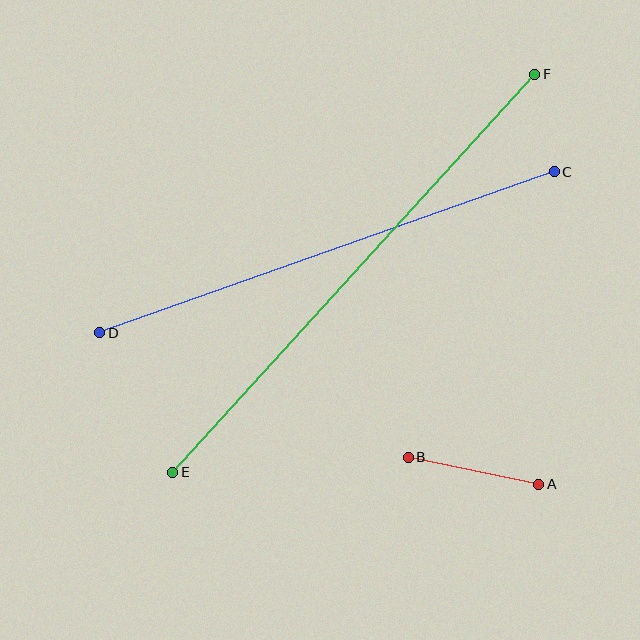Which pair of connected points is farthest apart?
Points E and F are farthest apart.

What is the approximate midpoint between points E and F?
The midpoint is at approximately (354, 273) pixels.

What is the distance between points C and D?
The distance is approximately 482 pixels.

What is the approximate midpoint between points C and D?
The midpoint is at approximately (327, 252) pixels.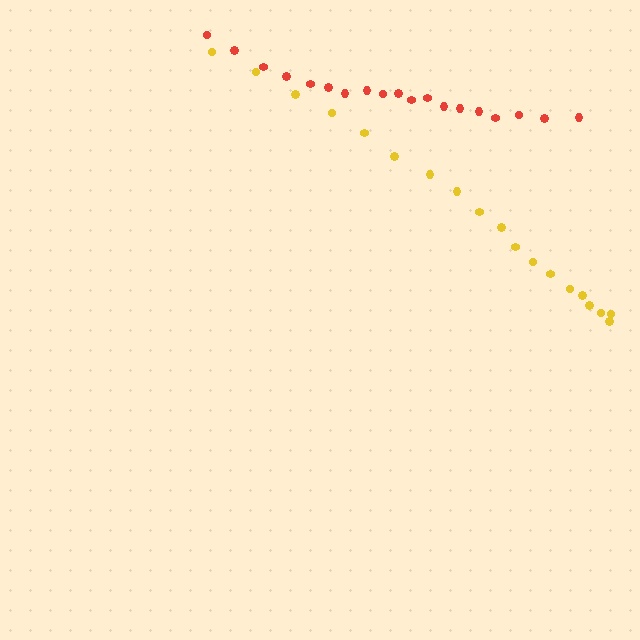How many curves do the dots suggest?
There are 2 distinct paths.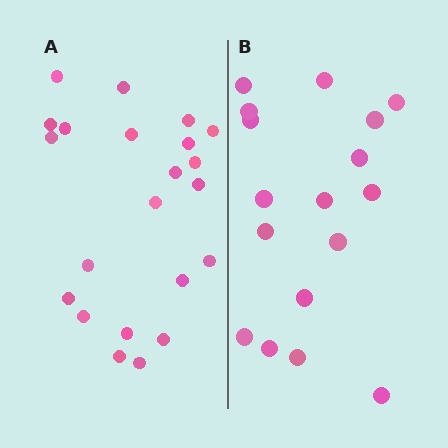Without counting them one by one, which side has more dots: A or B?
Region A (the left region) has more dots.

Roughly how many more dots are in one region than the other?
Region A has about 5 more dots than region B.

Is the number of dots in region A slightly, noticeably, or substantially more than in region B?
Region A has noticeably more, but not dramatically so. The ratio is roughly 1.3 to 1.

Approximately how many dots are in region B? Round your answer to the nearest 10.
About 20 dots. (The exact count is 17, which rounds to 20.)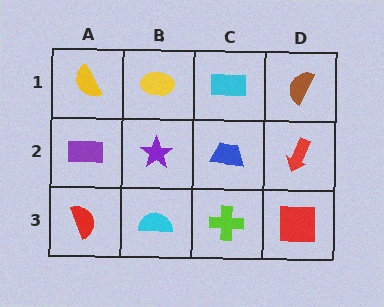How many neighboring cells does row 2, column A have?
3.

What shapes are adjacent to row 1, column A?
A purple rectangle (row 2, column A), a yellow ellipse (row 1, column B).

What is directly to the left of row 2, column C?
A purple star.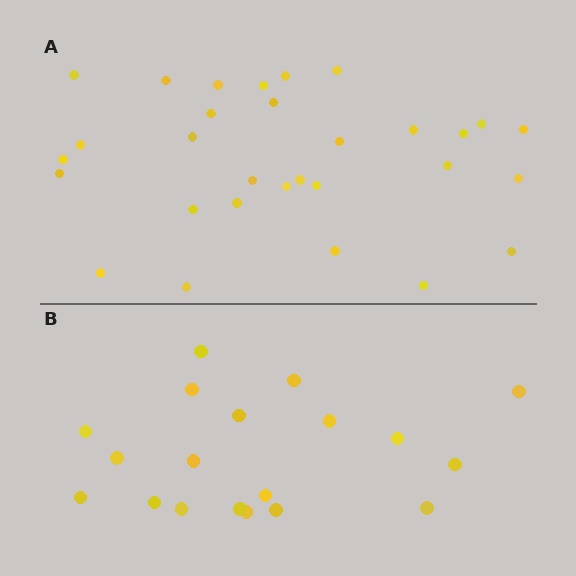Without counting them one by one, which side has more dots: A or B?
Region A (the top region) has more dots.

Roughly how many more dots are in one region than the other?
Region A has roughly 12 or so more dots than region B.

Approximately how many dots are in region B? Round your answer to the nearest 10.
About 20 dots. (The exact count is 19, which rounds to 20.)